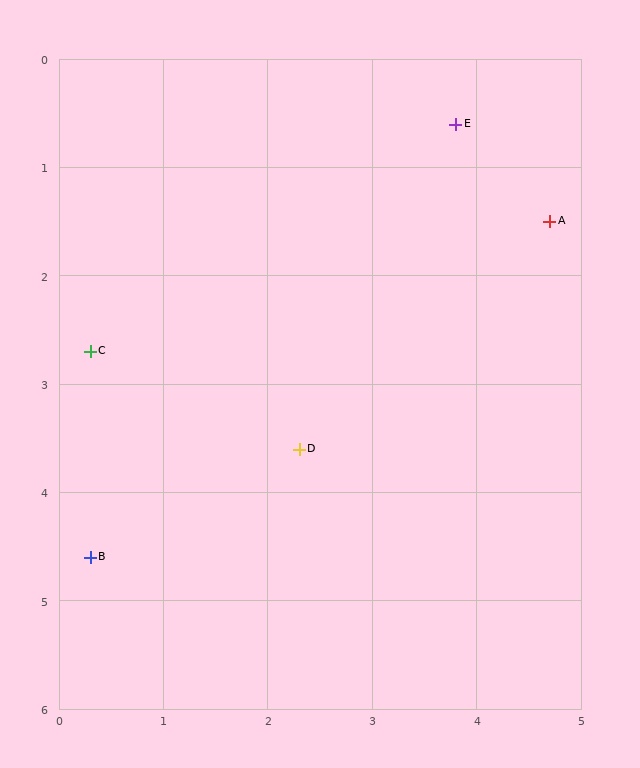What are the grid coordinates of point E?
Point E is at approximately (3.8, 0.6).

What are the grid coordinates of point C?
Point C is at approximately (0.3, 2.7).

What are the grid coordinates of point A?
Point A is at approximately (4.7, 1.5).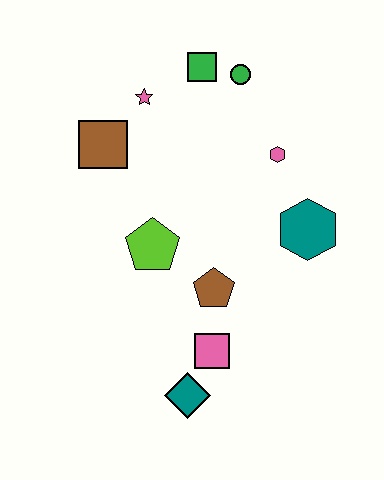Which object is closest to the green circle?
The green square is closest to the green circle.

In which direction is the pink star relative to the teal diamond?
The pink star is above the teal diamond.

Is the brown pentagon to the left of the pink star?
No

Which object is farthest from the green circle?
The teal diamond is farthest from the green circle.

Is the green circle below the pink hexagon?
No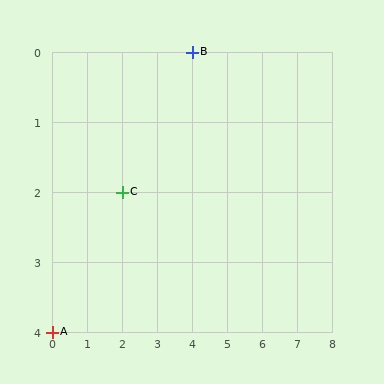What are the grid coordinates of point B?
Point B is at grid coordinates (4, 0).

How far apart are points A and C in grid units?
Points A and C are 2 columns and 2 rows apart (about 2.8 grid units diagonally).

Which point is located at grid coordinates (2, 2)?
Point C is at (2, 2).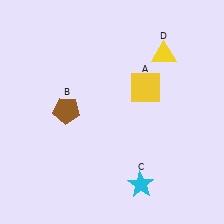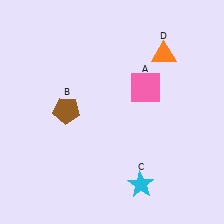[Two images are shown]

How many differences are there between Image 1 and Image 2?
There are 2 differences between the two images.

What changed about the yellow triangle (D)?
In Image 1, D is yellow. In Image 2, it changed to orange.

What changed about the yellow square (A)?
In Image 1, A is yellow. In Image 2, it changed to pink.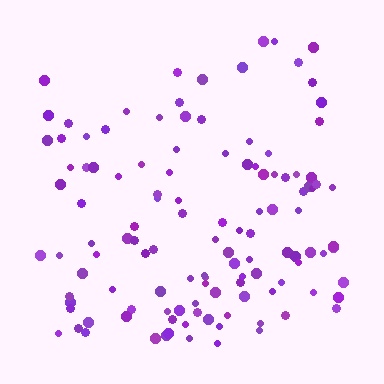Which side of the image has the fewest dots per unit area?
The top.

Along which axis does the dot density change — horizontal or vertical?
Vertical.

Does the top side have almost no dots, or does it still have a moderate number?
Still a moderate number, just noticeably fewer than the bottom.